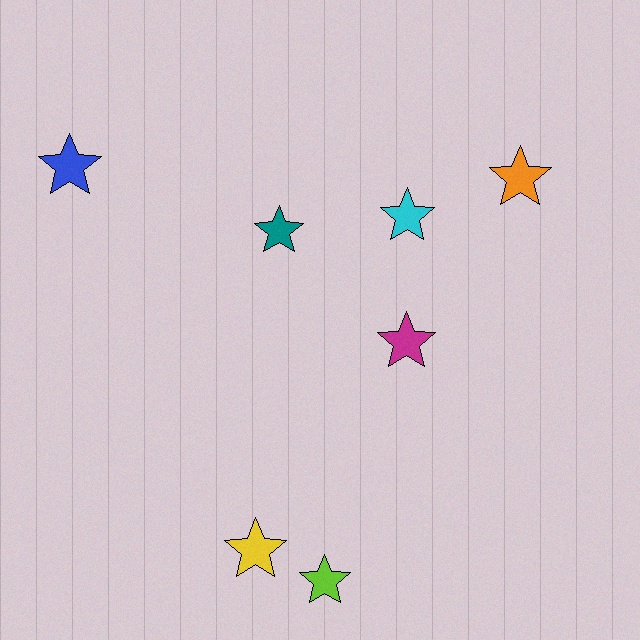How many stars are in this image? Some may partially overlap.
There are 7 stars.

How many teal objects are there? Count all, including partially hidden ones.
There is 1 teal object.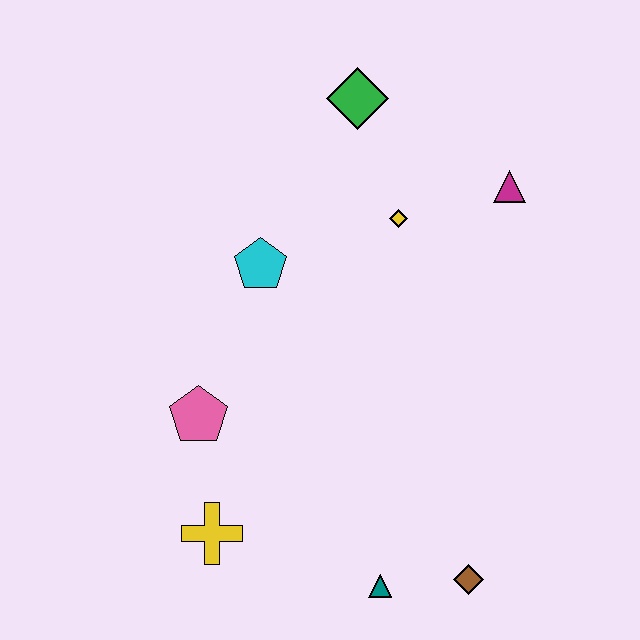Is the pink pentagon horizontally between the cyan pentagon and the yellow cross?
No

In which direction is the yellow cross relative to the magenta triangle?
The yellow cross is below the magenta triangle.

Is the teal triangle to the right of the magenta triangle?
No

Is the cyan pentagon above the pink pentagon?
Yes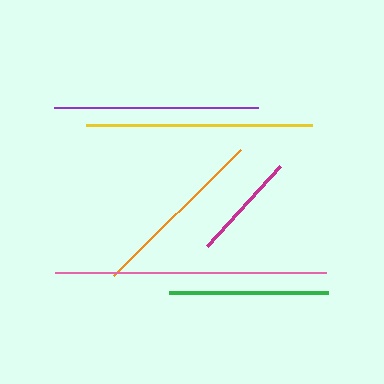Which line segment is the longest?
The pink line is the longest at approximately 271 pixels.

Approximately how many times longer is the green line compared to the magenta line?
The green line is approximately 1.5 times the length of the magenta line.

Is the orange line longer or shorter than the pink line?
The pink line is longer than the orange line.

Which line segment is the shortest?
The magenta line is the shortest at approximately 108 pixels.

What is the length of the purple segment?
The purple segment is approximately 204 pixels long.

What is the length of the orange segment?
The orange segment is approximately 179 pixels long.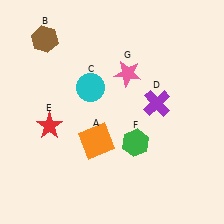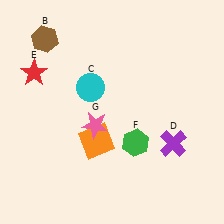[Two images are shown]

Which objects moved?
The objects that moved are: the purple cross (D), the red star (E), the pink star (G).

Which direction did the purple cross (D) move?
The purple cross (D) moved down.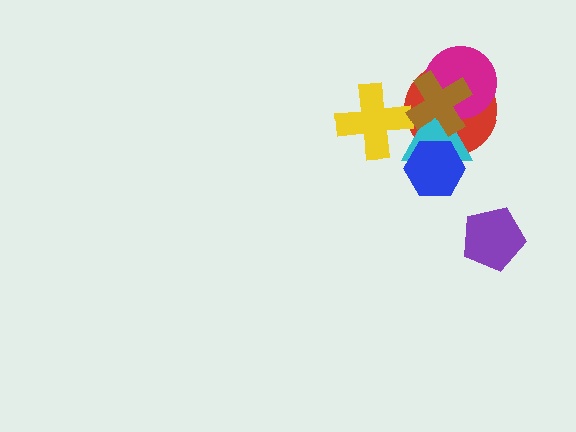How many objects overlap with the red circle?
4 objects overlap with the red circle.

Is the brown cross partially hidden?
No, no other shape covers it.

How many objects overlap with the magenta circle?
3 objects overlap with the magenta circle.